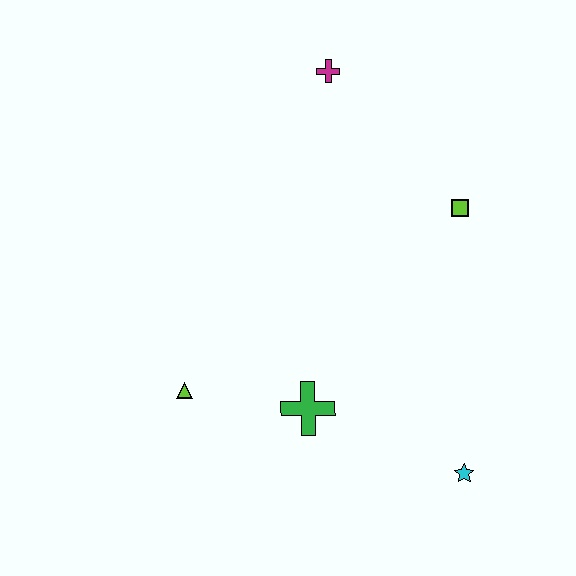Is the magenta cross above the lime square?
Yes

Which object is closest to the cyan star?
The green cross is closest to the cyan star.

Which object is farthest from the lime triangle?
The magenta cross is farthest from the lime triangle.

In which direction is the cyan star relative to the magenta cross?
The cyan star is below the magenta cross.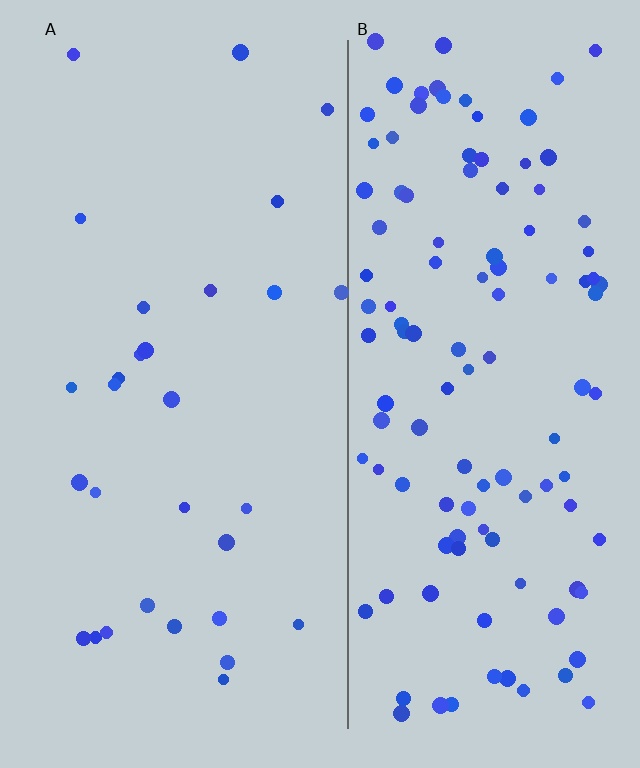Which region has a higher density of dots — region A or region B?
B (the right).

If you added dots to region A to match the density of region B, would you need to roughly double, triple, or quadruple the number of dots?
Approximately quadruple.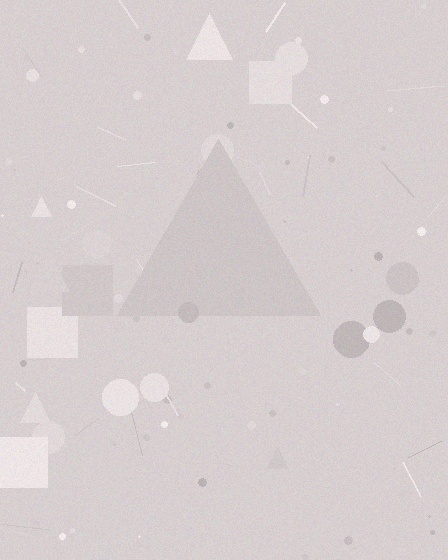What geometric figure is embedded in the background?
A triangle is embedded in the background.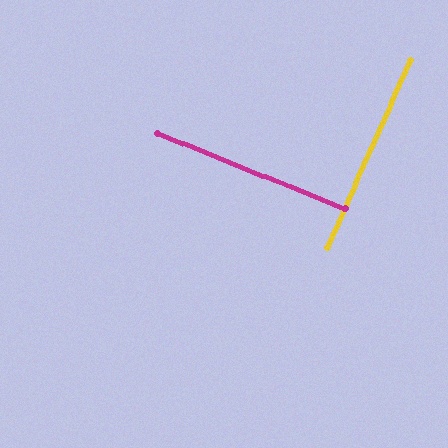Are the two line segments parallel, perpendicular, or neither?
Perpendicular — they meet at approximately 88°.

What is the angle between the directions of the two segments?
Approximately 88 degrees.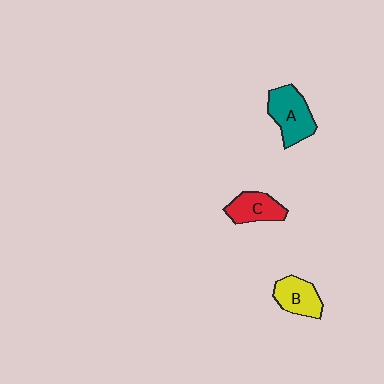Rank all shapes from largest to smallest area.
From largest to smallest: A (teal), B (yellow), C (red).